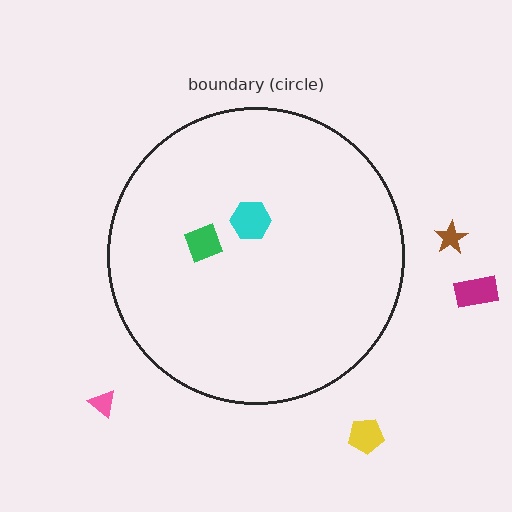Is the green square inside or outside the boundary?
Inside.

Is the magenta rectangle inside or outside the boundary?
Outside.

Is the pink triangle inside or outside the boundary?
Outside.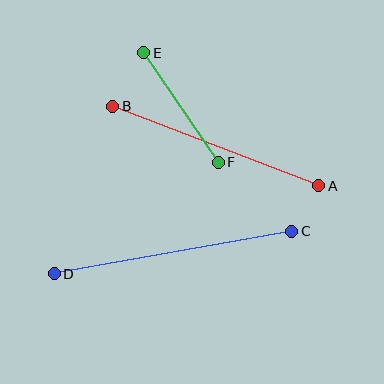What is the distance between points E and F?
The distance is approximately 132 pixels.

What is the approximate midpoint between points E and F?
The midpoint is at approximately (181, 107) pixels.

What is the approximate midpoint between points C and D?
The midpoint is at approximately (173, 253) pixels.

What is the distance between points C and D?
The distance is approximately 241 pixels.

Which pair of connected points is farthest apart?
Points C and D are farthest apart.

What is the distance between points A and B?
The distance is approximately 221 pixels.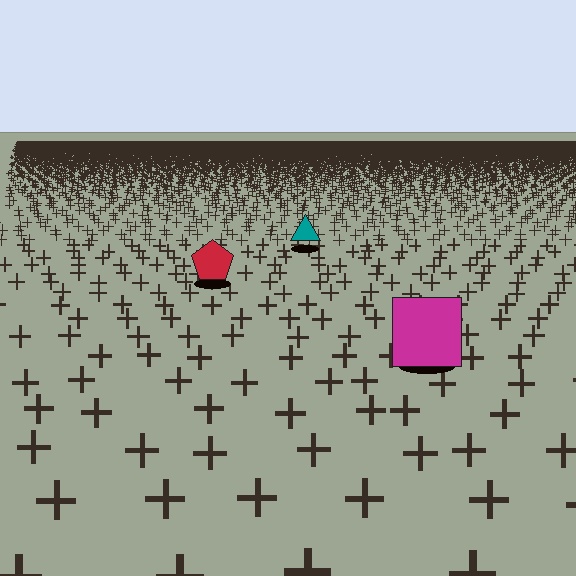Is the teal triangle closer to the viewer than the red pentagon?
No. The red pentagon is closer — you can tell from the texture gradient: the ground texture is coarser near it.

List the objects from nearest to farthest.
From nearest to farthest: the magenta square, the red pentagon, the teal triangle.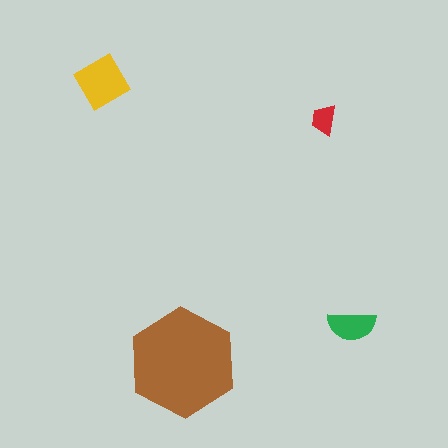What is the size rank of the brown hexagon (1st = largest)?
1st.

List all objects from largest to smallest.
The brown hexagon, the yellow diamond, the green semicircle, the red trapezoid.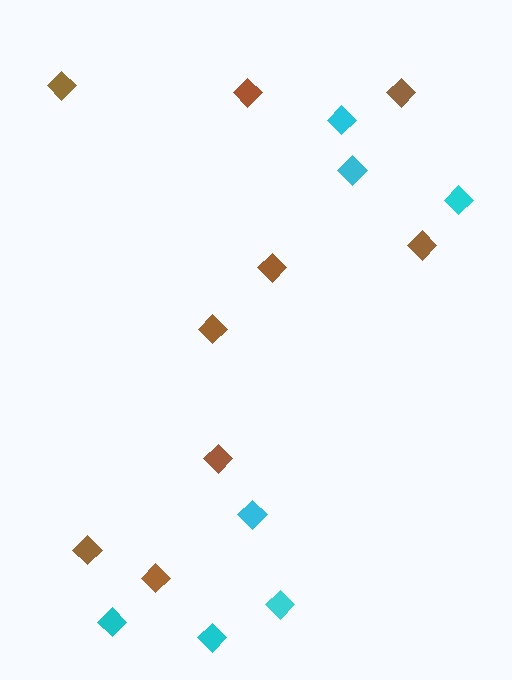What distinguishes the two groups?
There are 2 groups: one group of brown diamonds (9) and one group of cyan diamonds (7).